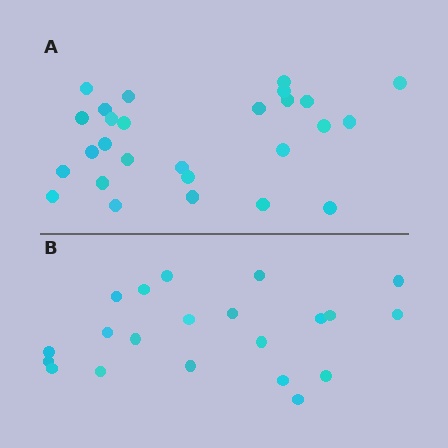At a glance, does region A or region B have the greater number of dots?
Region A (the top region) has more dots.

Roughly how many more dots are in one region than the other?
Region A has about 6 more dots than region B.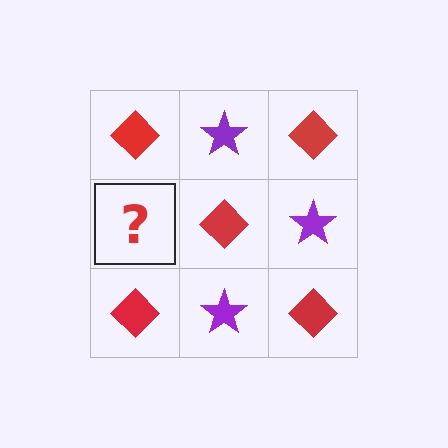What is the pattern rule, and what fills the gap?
The rule is that it alternates red diamond and purple star in a checkerboard pattern. The gap should be filled with a purple star.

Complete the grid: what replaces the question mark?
The question mark should be replaced with a purple star.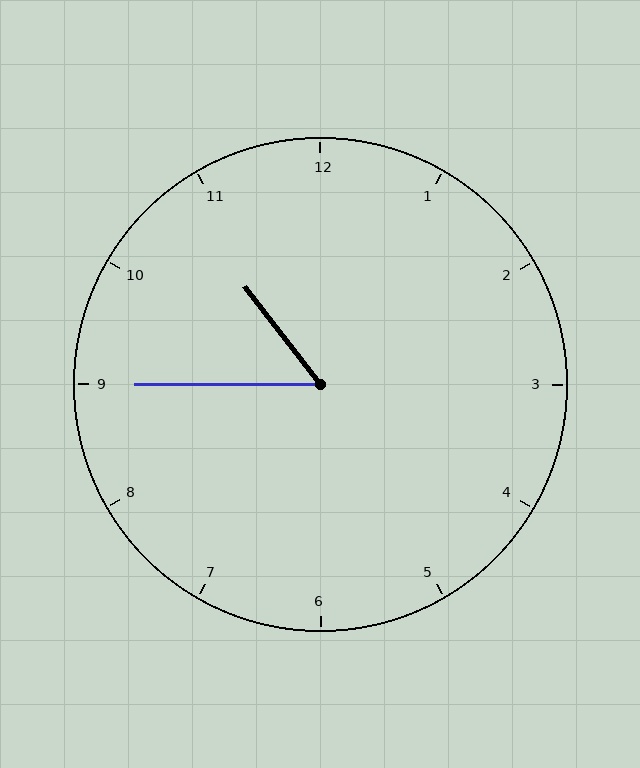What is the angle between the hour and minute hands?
Approximately 52 degrees.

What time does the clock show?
10:45.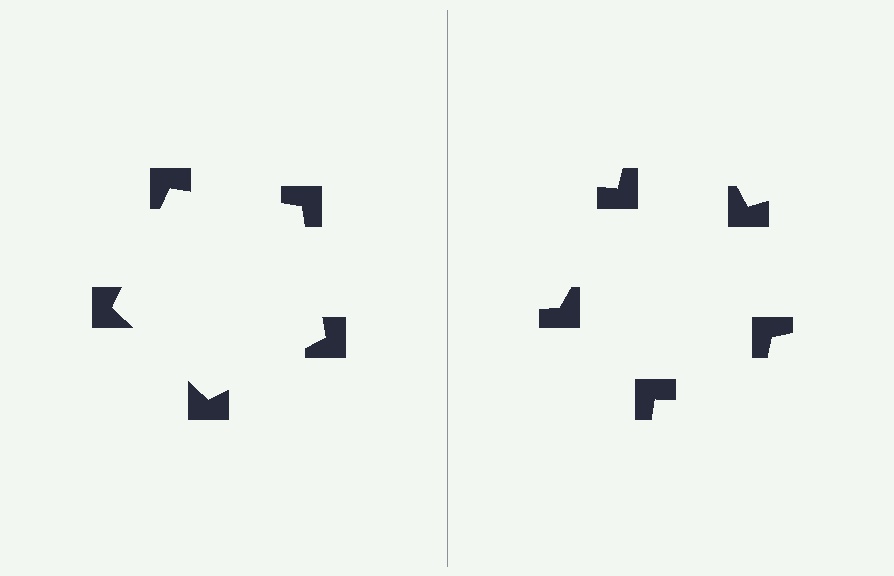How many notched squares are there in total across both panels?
10 — 5 on each side.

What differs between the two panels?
The notched squares are positioned identically on both sides; only the wedge orientations differ. On the left they align to a pentagon; on the right they are misaligned.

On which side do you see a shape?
An illusory pentagon appears on the left side. On the right side the wedge cuts are rotated, so no coherent shape forms.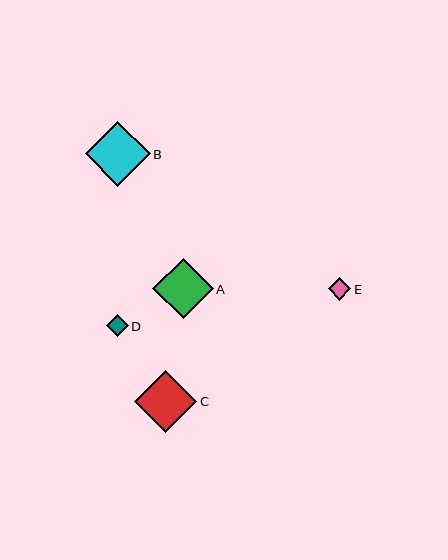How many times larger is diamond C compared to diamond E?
Diamond C is approximately 2.8 times the size of diamond E.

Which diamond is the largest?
Diamond B is the largest with a size of approximately 64 pixels.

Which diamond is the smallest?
Diamond D is the smallest with a size of approximately 22 pixels.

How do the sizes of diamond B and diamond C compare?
Diamond B and diamond C are approximately the same size.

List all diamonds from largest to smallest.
From largest to smallest: B, C, A, E, D.